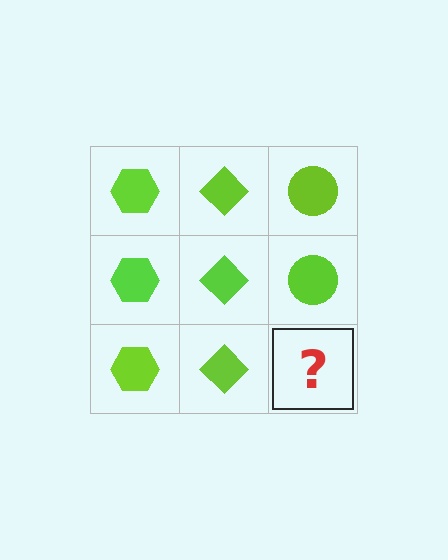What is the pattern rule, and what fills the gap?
The rule is that each column has a consistent shape. The gap should be filled with a lime circle.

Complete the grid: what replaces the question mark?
The question mark should be replaced with a lime circle.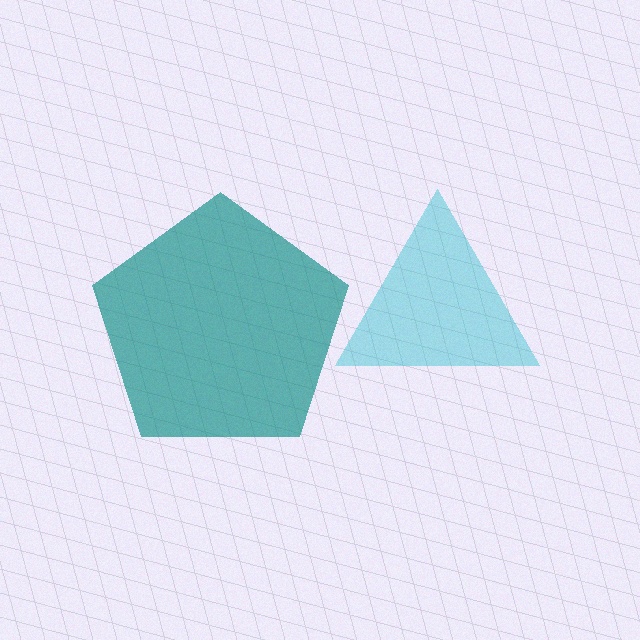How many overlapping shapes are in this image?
There are 2 overlapping shapes in the image.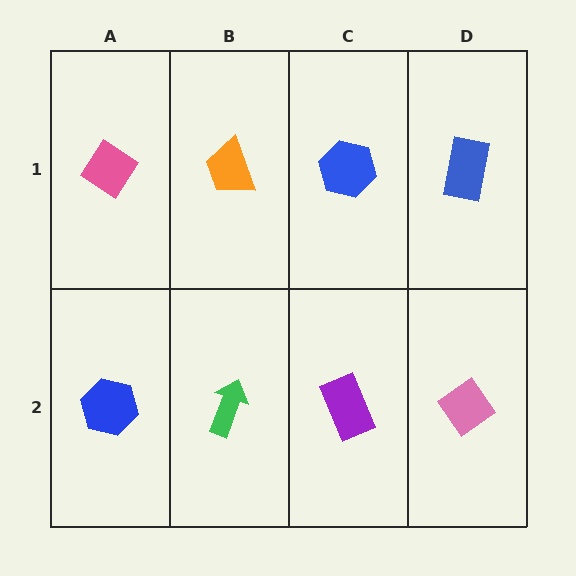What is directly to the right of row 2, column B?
A purple rectangle.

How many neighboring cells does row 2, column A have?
2.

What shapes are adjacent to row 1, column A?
A blue hexagon (row 2, column A), an orange trapezoid (row 1, column B).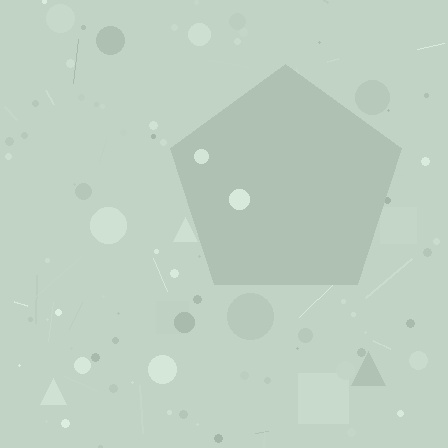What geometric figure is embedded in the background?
A pentagon is embedded in the background.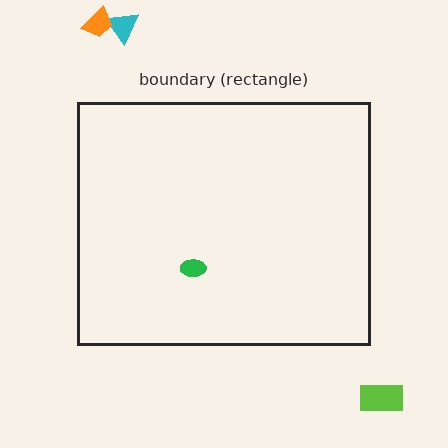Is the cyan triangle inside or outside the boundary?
Outside.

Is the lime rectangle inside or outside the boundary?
Outside.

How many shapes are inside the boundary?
1 inside, 3 outside.